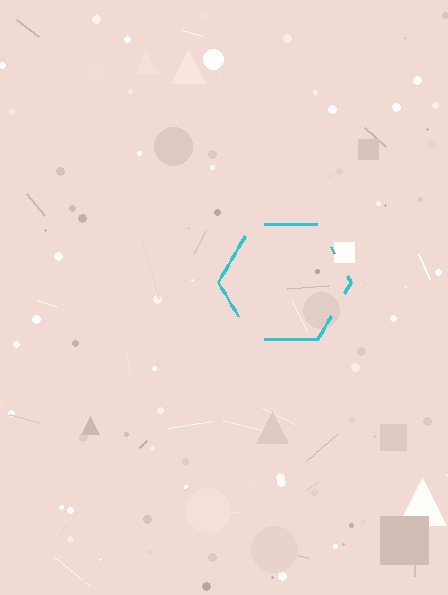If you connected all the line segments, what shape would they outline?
They would outline a hexagon.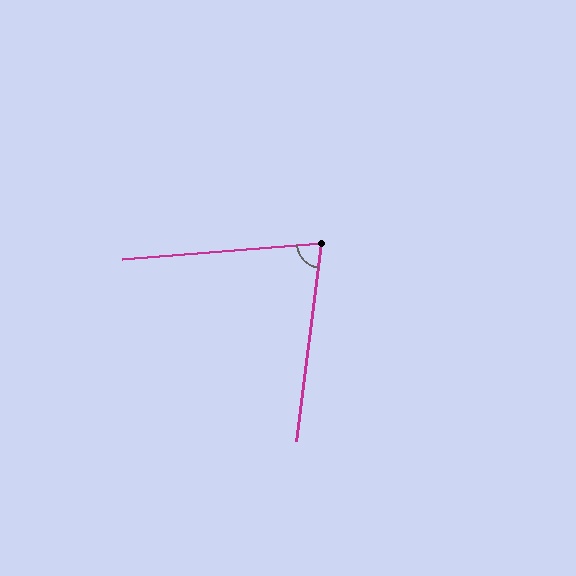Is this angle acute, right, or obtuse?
It is acute.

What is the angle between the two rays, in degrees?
Approximately 78 degrees.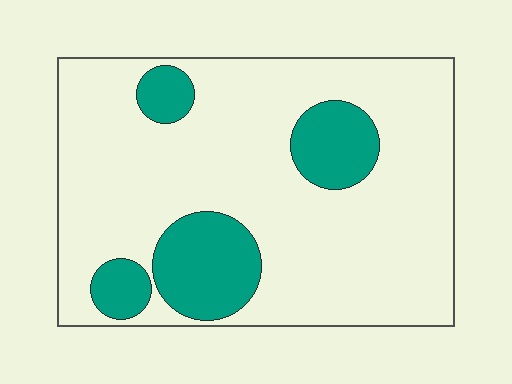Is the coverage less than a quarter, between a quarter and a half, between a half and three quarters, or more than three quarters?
Less than a quarter.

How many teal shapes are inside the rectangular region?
4.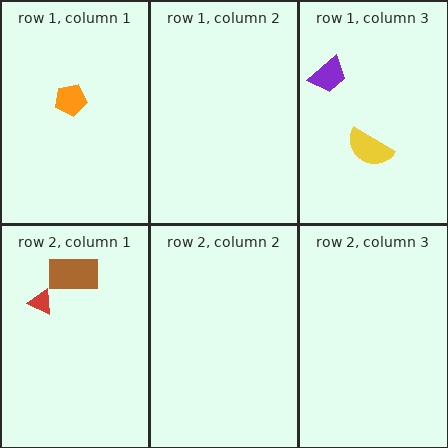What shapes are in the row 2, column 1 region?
The red triangle, the brown rectangle.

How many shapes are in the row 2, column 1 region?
2.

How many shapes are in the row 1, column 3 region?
2.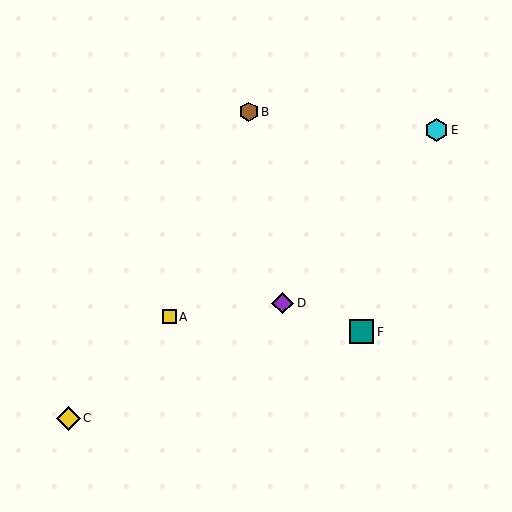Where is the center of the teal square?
The center of the teal square is at (362, 332).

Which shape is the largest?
The teal square (labeled F) is the largest.